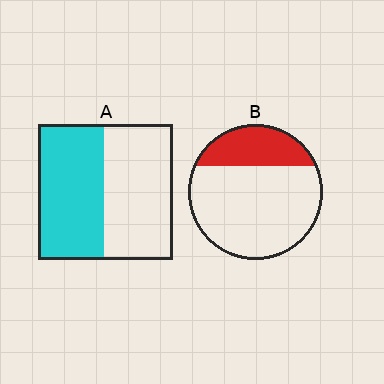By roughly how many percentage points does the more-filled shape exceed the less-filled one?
By roughly 25 percentage points (A over B).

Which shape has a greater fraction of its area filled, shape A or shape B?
Shape A.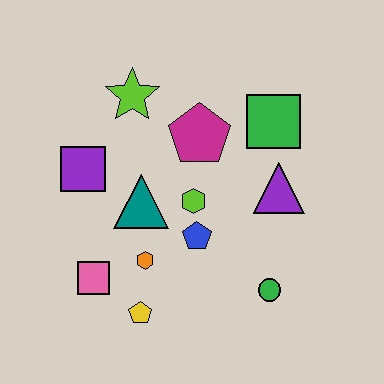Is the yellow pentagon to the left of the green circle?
Yes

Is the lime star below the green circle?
No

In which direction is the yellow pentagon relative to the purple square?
The yellow pentagon is below the purple square.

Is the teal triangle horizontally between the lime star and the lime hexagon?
Yes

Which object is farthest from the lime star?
The green circle is farthest from the lime star.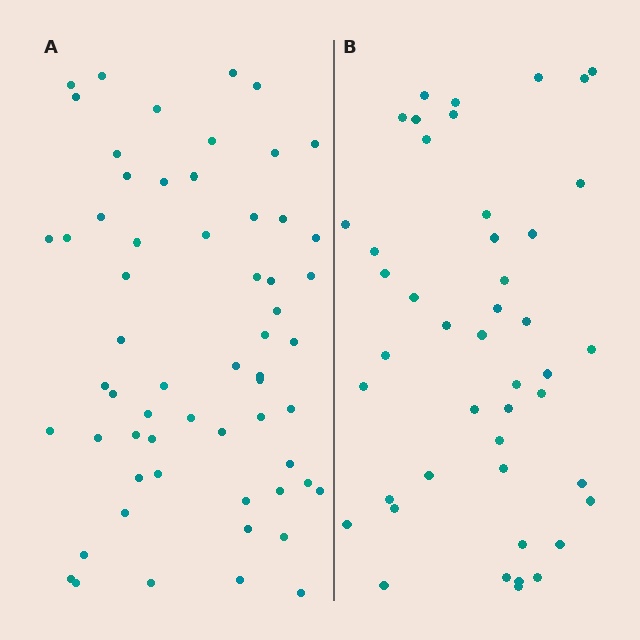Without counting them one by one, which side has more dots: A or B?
Region A (the left region) has more dots.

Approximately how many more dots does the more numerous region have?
Region A has approximately 15 more dots than region B.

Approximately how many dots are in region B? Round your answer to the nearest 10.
About 40 dots. (The exact count is 45, which rounds to 40.)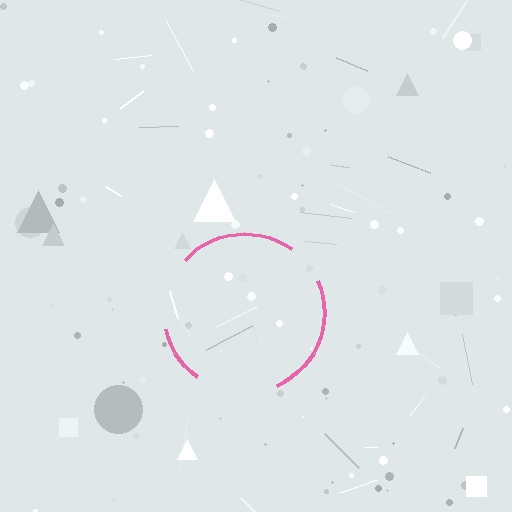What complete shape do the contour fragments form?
The contour fragments form a circle.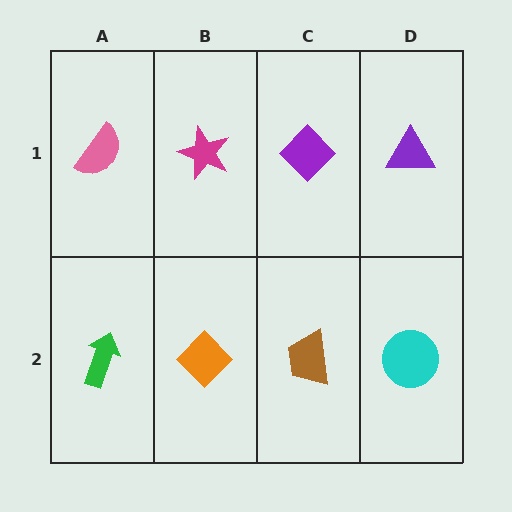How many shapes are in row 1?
4 shapes.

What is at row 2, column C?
A brown trapezoid.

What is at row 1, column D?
A purple triangle.